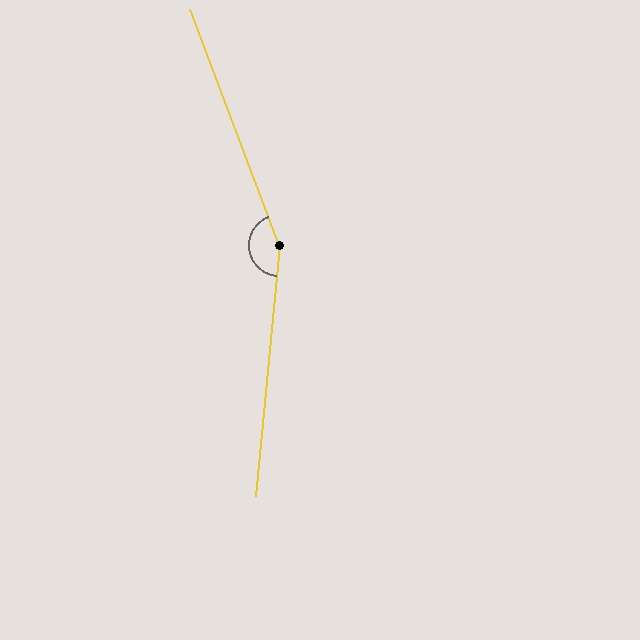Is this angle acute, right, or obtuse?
It is obtuse.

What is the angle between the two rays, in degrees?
Approximately 154 degrees.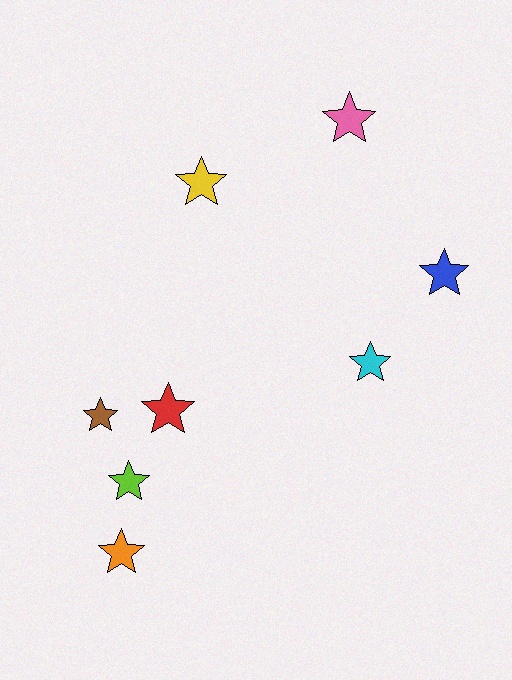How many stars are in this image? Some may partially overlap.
There are 8 stars.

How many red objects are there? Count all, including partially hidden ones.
There is 1 red object.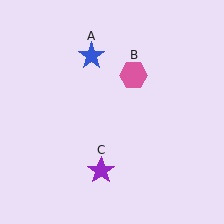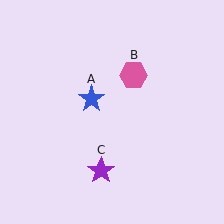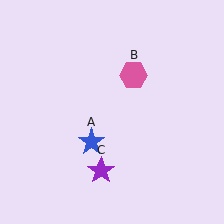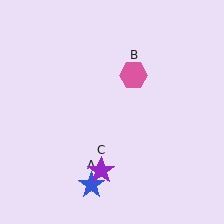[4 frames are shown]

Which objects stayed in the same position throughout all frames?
Pink hexagon (object B) and purple star (object C) remained stationary.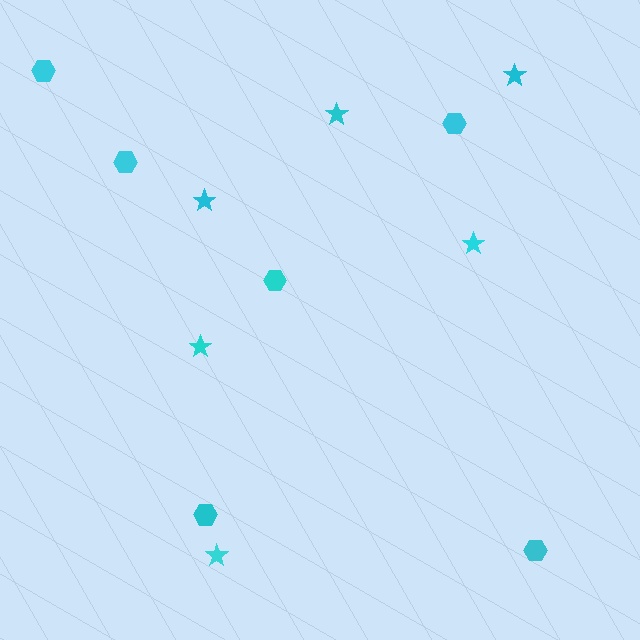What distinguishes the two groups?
There are 2 groups: one group of stars (6) and one group of hexagons (6).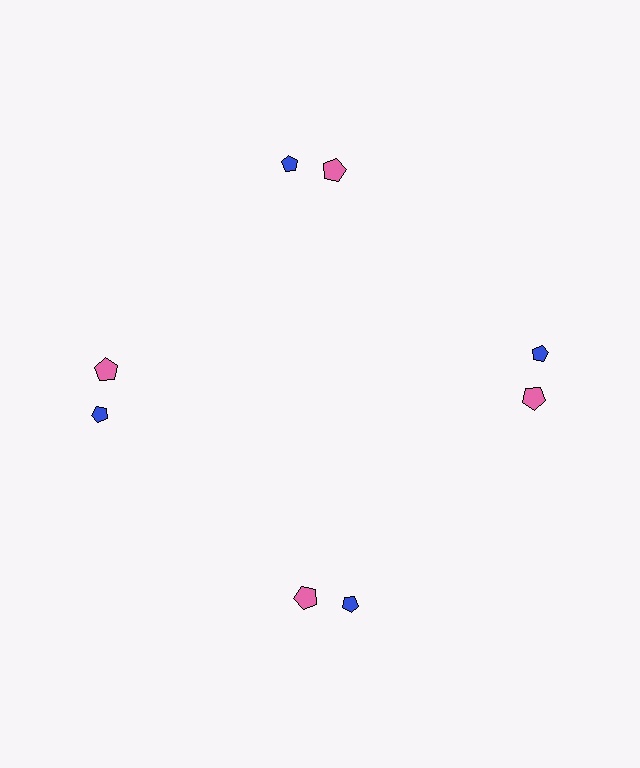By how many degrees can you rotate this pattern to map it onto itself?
The pattern maps onto itself every 90 degrees of rotation.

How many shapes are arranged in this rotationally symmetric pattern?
There are 8 shapes, arranged in 4 groups of 2.